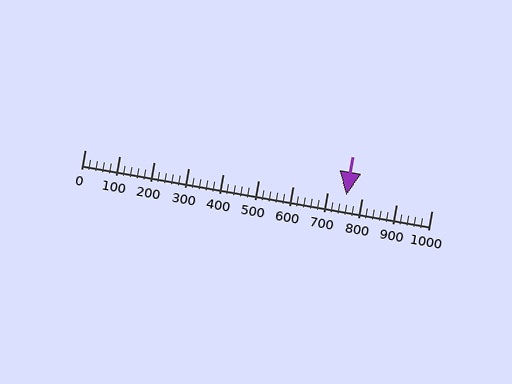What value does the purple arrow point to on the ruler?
The purple arrow points to approximately 754.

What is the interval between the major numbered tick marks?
The major tick marks are spaced 100 units apart.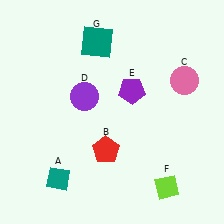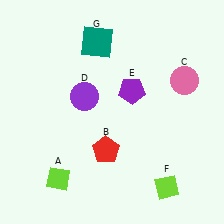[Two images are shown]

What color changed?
The diamond (A) changed from teal in Image 1 to lime in Image 2.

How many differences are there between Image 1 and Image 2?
There is 1 difference between the two images.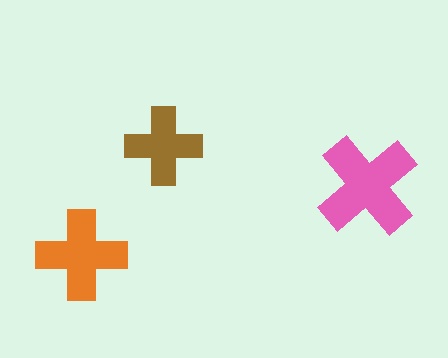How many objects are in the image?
There are 3 objects in the image.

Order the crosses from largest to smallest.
the pink one, the orange one, the brown one.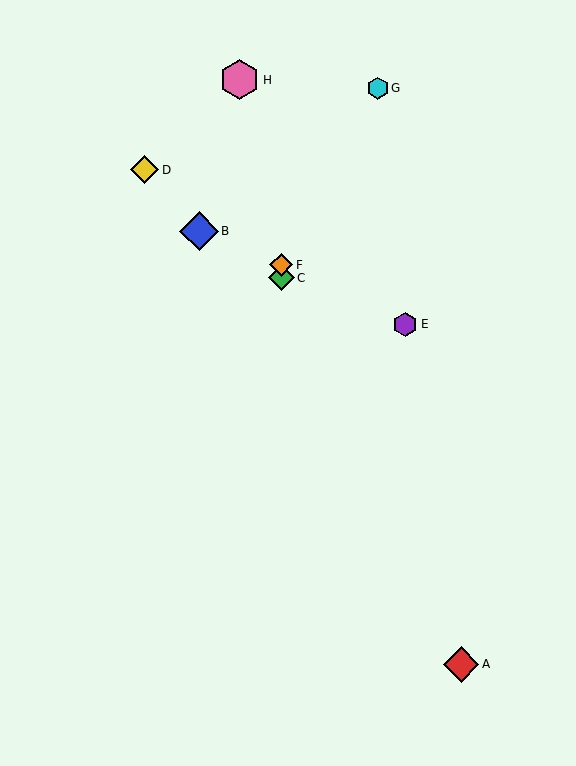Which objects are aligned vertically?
Objects C, F are aligned vertically.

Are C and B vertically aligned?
No, C is at x≈281 and B is at x≈199.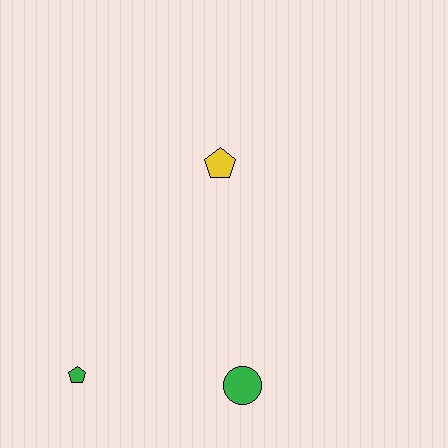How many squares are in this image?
There are no squares.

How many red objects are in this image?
There are no red objects.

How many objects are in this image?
There are 3 objects.